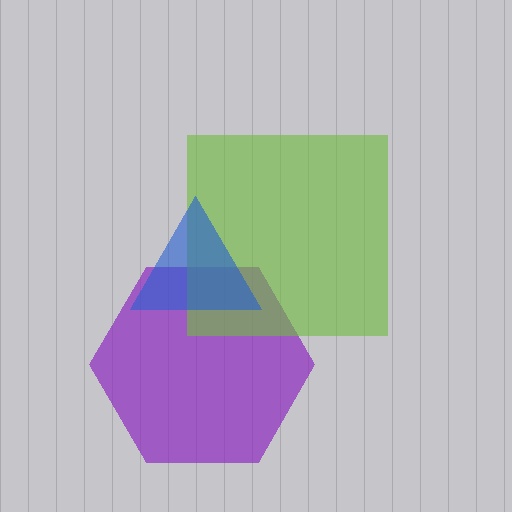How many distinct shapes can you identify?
There are 3 distinct shapes: a purple hexagon, a lime square, a blue triangle.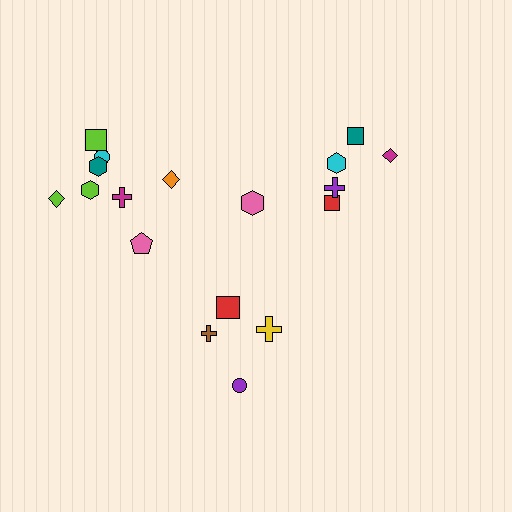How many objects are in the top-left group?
There are 8 objects.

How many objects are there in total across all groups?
There are 18 objects.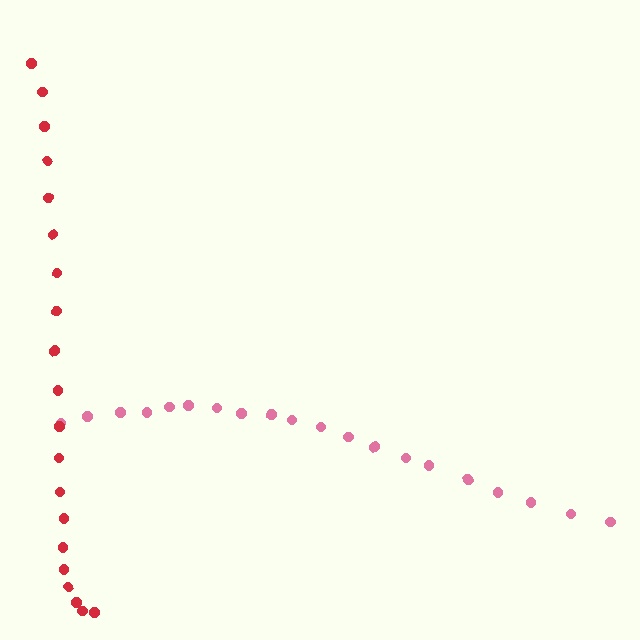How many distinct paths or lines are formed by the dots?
There are 2 distinct paths.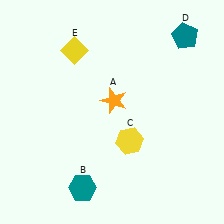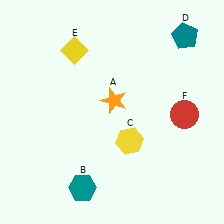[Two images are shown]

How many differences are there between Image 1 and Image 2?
There is 1 difference between the two images.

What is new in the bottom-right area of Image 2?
A red circle (F) was added in the bottom-right area of Image 2.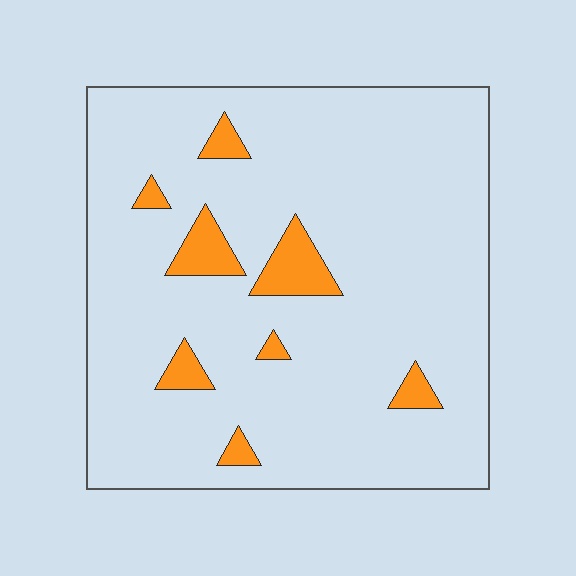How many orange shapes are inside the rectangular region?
8.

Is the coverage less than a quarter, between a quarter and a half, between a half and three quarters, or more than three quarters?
Less than a quarter.